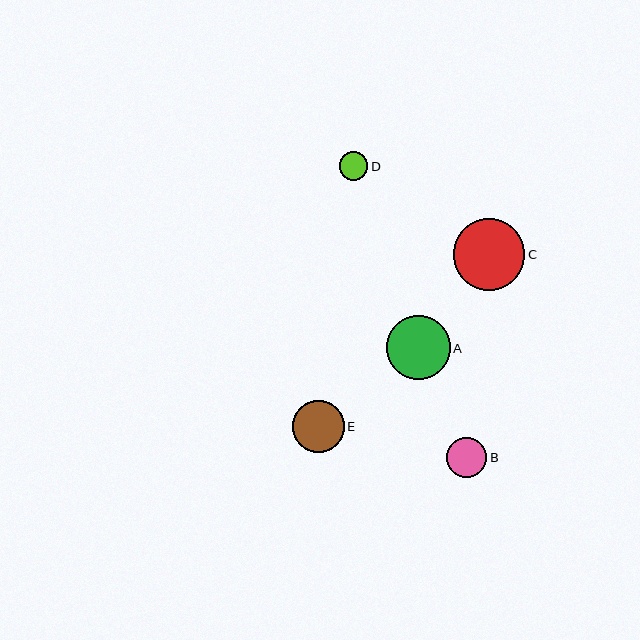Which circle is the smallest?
Circle D is the smallest with a size of approximately 28 pixels.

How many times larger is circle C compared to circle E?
Circle C is approximately 1.4 times the size of circle E.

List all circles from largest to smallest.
From largest to smallest: C, A, E, B, D.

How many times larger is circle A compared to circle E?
Circle A is approximately 1.3 times the size of circle E.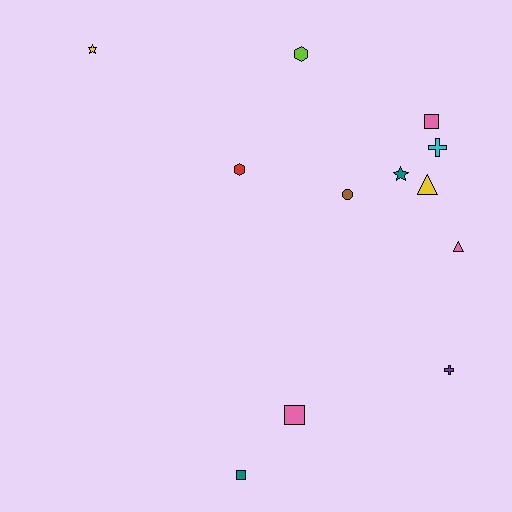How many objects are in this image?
There are 12 objects.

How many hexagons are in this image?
There are 2 hexagons.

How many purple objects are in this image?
There is 1 purple object.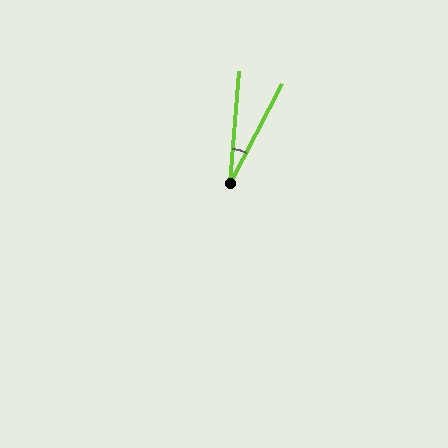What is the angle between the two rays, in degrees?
Approximately 23 degrees.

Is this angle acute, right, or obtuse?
It is acute.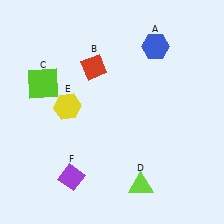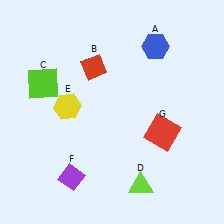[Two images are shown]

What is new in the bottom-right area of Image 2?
A red square (G) was added in the bottom-right area of Image 2.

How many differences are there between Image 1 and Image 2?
There is 1 difference between the two images.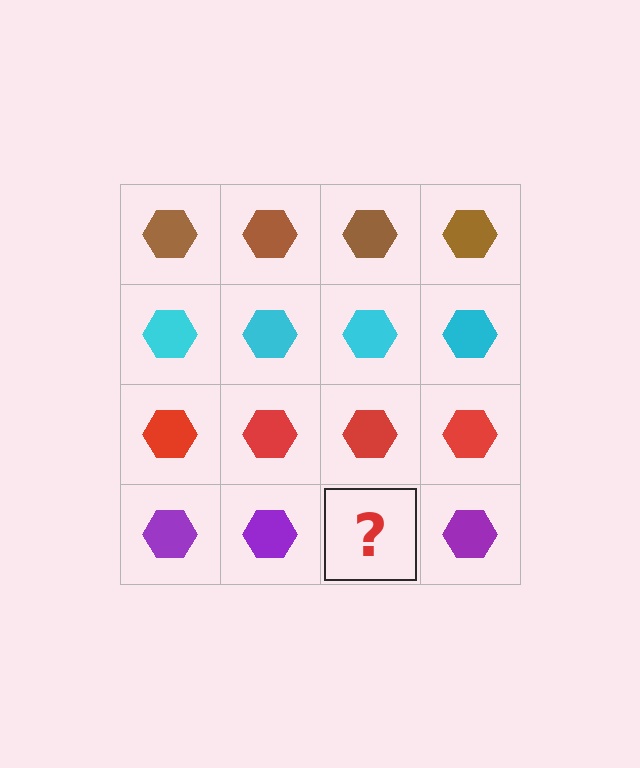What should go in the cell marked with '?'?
The missing cell should contain a purple hexagon.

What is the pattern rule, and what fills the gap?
The rule is that each row has a consistent color. The gap should be filled with a purple hexagon.